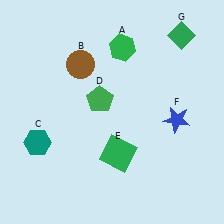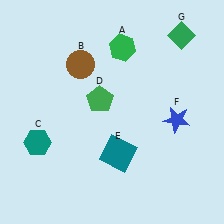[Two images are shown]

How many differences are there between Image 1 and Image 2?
There is 1 difference between the two images.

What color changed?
The square (E) changed from green in Image 1 to teal in Image 2.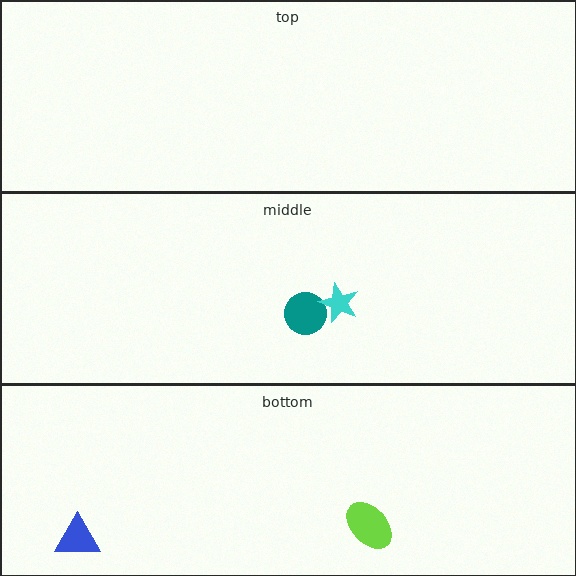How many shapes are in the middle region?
2.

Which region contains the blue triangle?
The bottom region.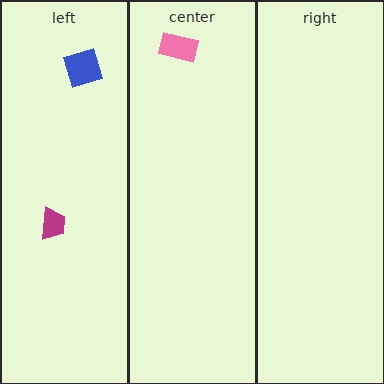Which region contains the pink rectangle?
The center region.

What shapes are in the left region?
The blue square, the magenta trapezoid.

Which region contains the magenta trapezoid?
The left region.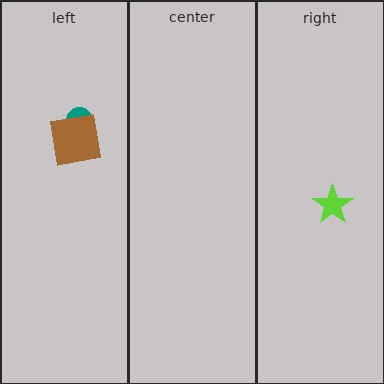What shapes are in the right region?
The lime star.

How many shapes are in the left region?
2.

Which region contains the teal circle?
The left region.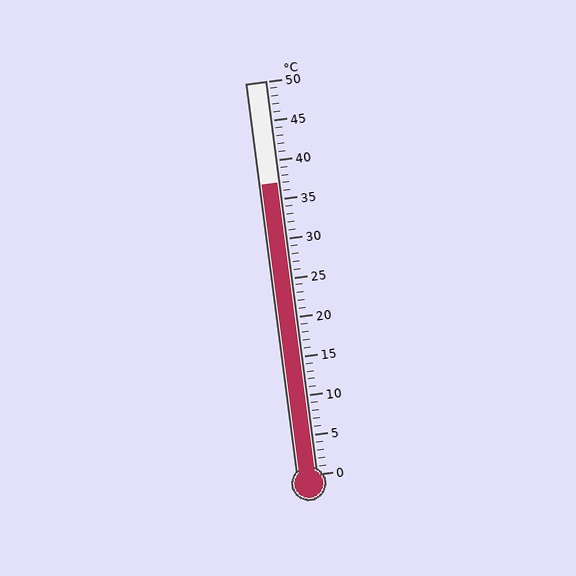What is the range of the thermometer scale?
The thermometer scale ranges from 0°C to 50°C.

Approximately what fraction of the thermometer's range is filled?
The thermometer is filled to approximately 75% of its range.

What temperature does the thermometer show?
The thermometer shows approximately 37°C.